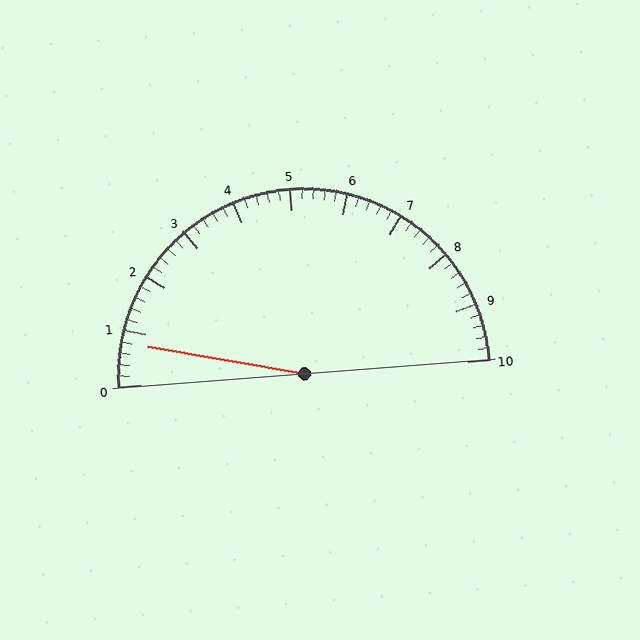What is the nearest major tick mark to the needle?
The nearest major tick mark is 1.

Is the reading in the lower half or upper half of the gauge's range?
The reading is in the lower half of the range (0 to 10).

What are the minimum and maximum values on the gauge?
The gauge ranges from 0 to 10.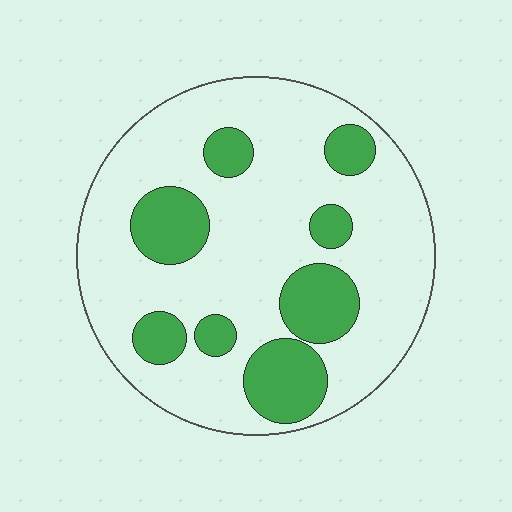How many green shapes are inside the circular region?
8.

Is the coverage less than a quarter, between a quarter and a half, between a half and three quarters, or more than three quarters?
Less than a quarter.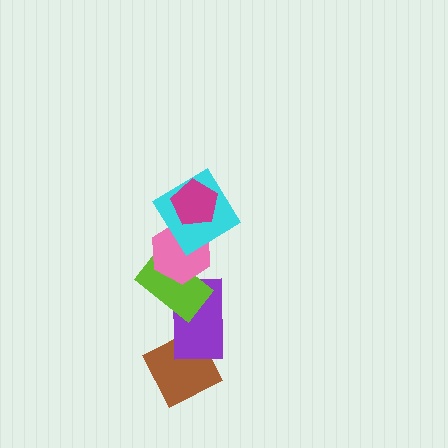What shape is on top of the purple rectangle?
The lime rectangle is on top of the purple rectangle.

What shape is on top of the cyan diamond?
The magenta pentagon is on top of the cyan diamond.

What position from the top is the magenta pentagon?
The magenta pentagon is 1st from the top.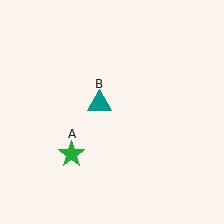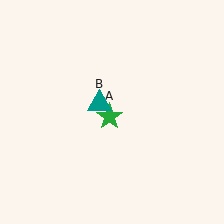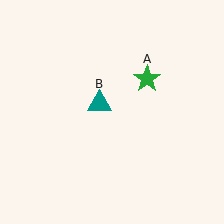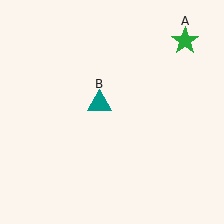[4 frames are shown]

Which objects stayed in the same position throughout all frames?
Teal triangle (object B) remained stationary.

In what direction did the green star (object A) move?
The green star (object A) moved up and to the right.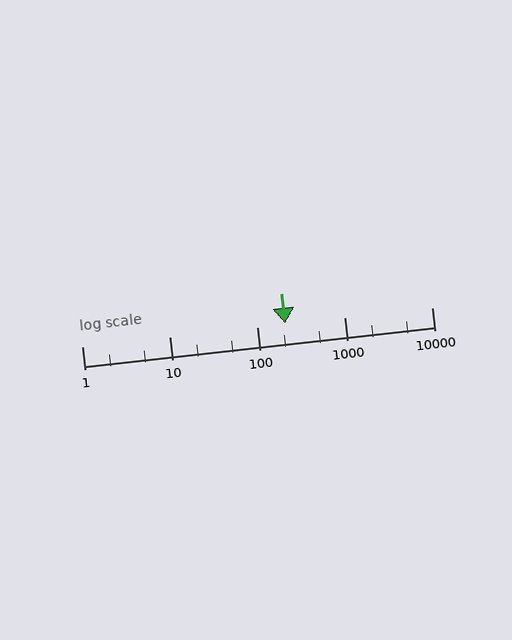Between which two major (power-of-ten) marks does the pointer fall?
The pointer is between 100 and 1000.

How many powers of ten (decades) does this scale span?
The scale spans 4 decades, from 1 to 10000.